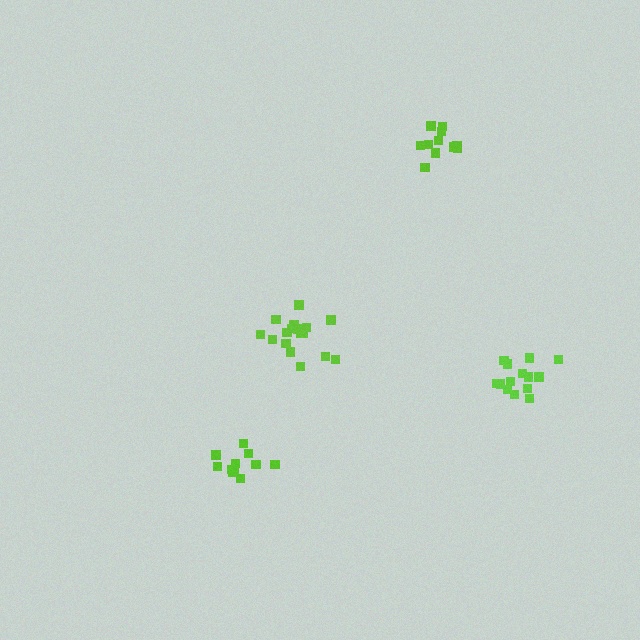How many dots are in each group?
Group 1: 11 dots, Group 2: 11 dots, Group 3: 14 dots, Group 4: 17 dots (53 total).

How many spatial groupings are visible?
There are 4 spatial groupings.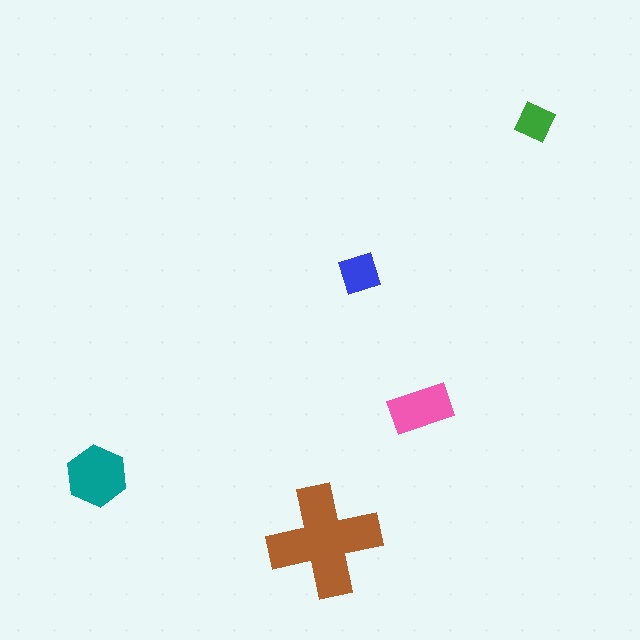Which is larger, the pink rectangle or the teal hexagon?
The teal hexagon.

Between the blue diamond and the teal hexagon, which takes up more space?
The teal hexagon.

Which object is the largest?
The brown cross.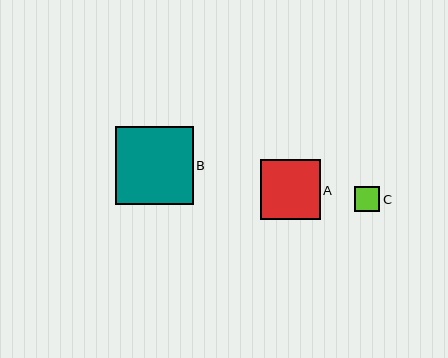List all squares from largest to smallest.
From largest to smallest: B, A, C.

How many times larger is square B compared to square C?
Square B is approximately 3.0 times the size of square C.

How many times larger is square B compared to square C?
Square B is approximately 3.0 times the size of square C.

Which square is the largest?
Square B is the largest with a size of approximately 78 pixels.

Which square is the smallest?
Square C is the smallest with a size of approximately 26 pixels.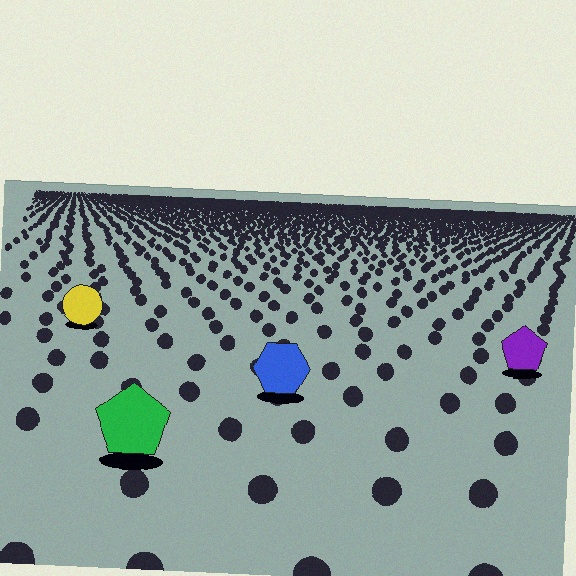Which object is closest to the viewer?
The green pentagon is closest. The texture marks near it are larger and more spread out.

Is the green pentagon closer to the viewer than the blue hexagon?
Yes. The green pentagon is closer — you can tell from the texture gradient: the ground texture is coarser near it.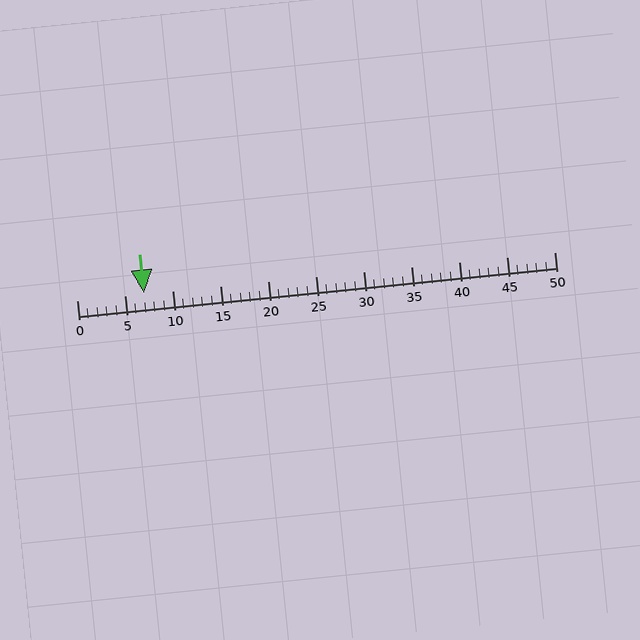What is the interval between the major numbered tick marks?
The major tick marks are spaced 5 units apart.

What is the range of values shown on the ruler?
The ruler shows values from 0 to 50.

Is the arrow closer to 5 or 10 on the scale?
The arrow is closer to 5.